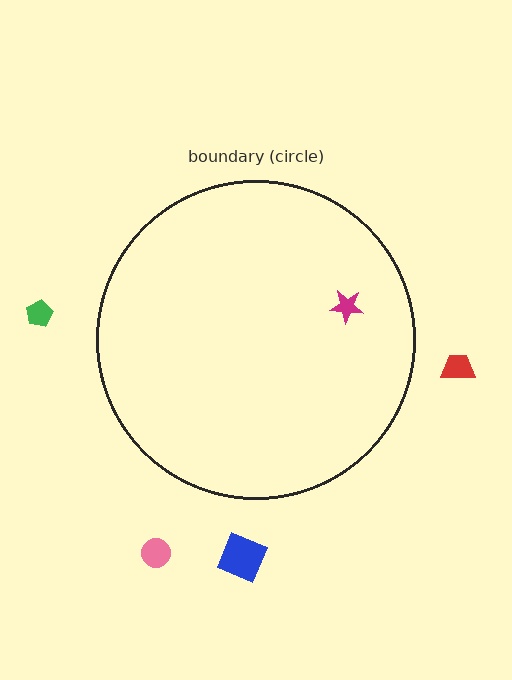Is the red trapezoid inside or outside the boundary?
Outside.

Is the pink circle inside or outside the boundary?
Outside.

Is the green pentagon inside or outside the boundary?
Outside.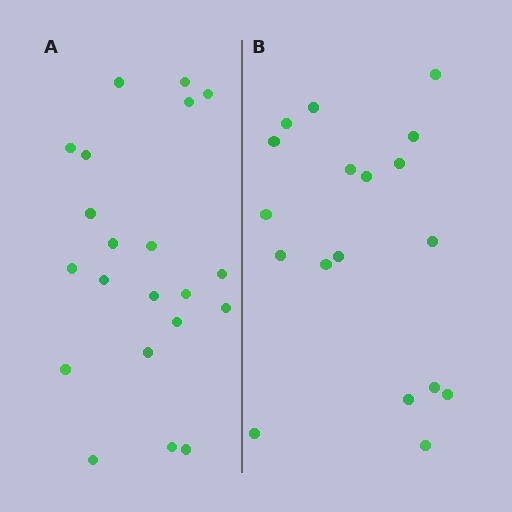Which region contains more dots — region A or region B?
Region A (the left region) has more dots.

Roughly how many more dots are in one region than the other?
Region A has just a few more — roughly 2 or 3 more dots than region B.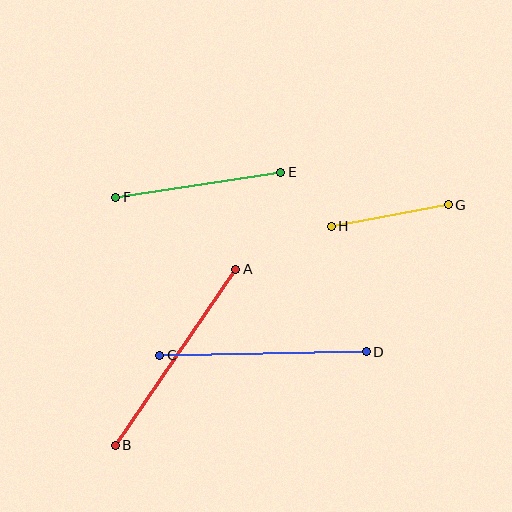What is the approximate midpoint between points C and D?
The midpoint is at approximately (263, 354) pixels.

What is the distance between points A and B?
The distance is approximately 213 pixels.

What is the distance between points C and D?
The distance is approximately 207 pixels.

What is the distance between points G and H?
The distance is approximately 119 pixels.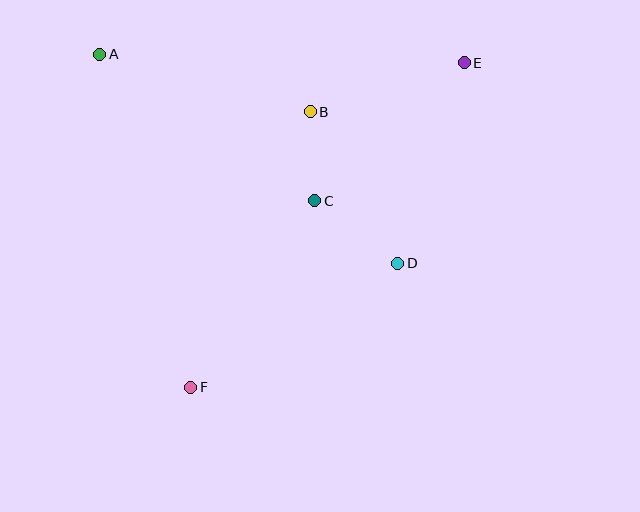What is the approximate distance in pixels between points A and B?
The distance between A and B is approximately 218 pixels.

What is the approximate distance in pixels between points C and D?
The distance between C and D is approximately 104 pixels.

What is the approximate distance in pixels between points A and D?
The distance between A and D is approximately 364 pixels.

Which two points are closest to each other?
Points B and C are closest to each other.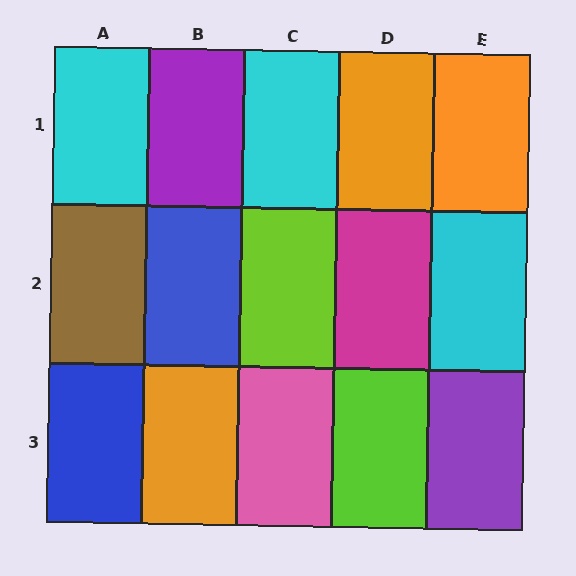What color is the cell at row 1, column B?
Purple.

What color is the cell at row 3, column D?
Lime.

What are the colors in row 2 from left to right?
Brown, blue, lime, magenta, cyan.